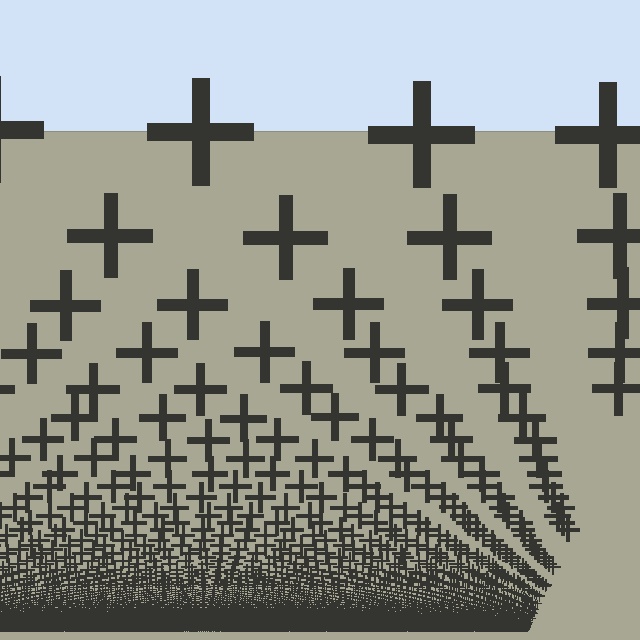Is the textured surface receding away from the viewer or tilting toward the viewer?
The surface appears to tilt toward the viewer. Texture elements get larger and sparser toward the top.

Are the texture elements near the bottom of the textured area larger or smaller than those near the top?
Smaller. The gradient is inverted — elements near the bottom are smaller and denser.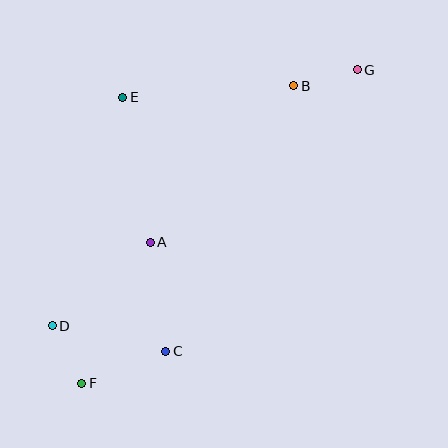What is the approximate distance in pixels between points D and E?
The distance between D and E is approximately 239 pixels.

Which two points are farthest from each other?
Points F and G are farthest from each other.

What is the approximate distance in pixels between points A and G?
The distance between A and G is approximately 270 pixels.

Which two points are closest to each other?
Points D and F are closest to each other.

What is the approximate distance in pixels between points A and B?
The distance between A and B is approximately 212 pixels.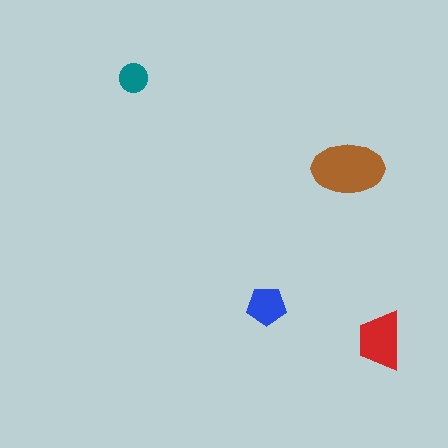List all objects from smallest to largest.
The teal circle, the blue pentagon, the red trapezoid, the brown ellipse.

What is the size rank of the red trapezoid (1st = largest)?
2nd.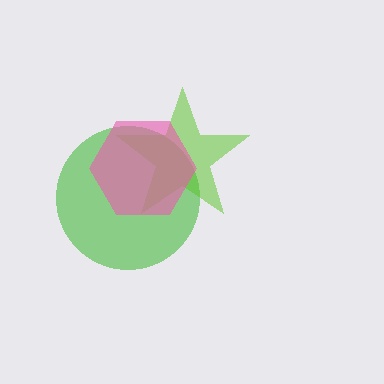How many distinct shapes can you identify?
There are 3 distinct shapes: a green circle, a lime star, a pink hexagon.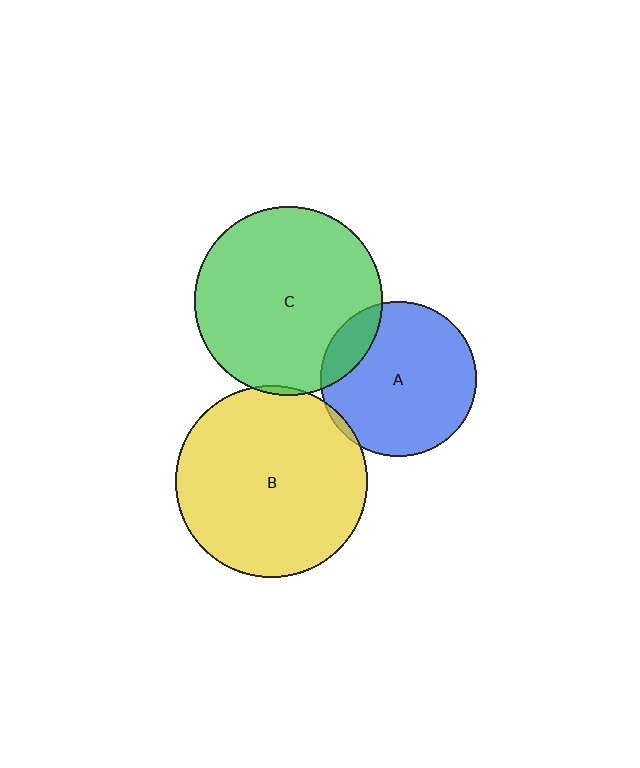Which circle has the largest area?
Circle B (yellow).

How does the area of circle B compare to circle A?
Approximately 1.5 times.